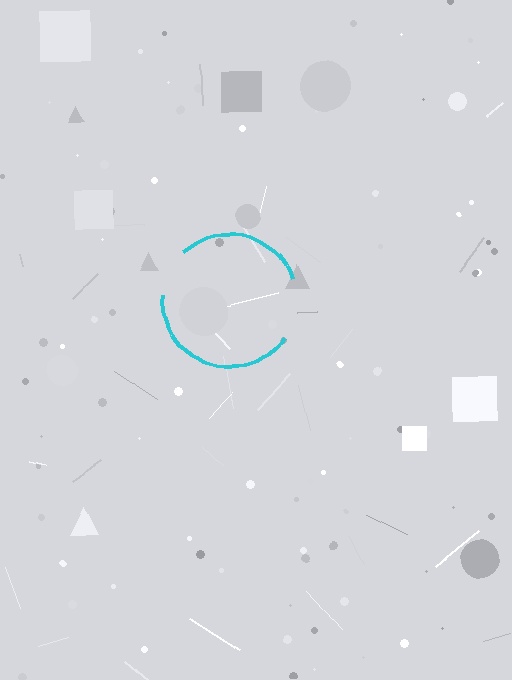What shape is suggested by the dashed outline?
The dashed outline suggests a circle.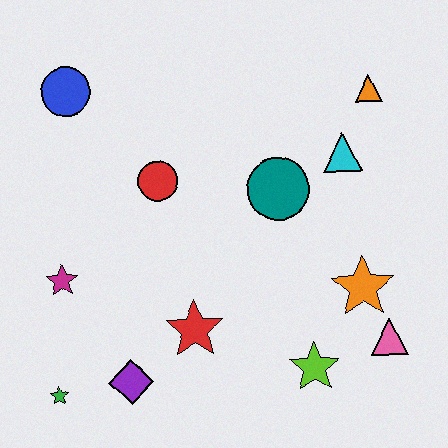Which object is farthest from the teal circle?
The green star is farthest from the teal circle.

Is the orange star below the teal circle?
Yes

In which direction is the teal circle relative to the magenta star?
The teal circle is to the right of the magenta star.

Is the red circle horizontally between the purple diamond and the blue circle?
No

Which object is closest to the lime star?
The pink triangle is closest to the lime star.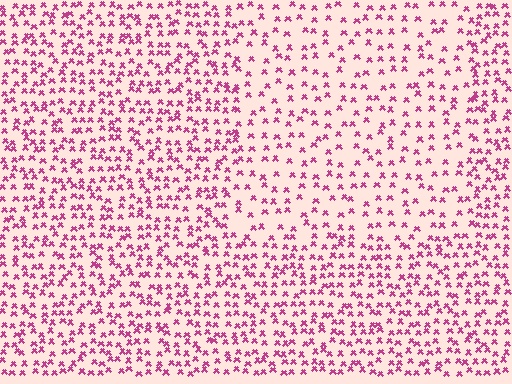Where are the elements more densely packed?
The elements are more densely packed outside the rectangle boundary.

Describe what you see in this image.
The image contains small magenta elements arranged at two different densities. A rectangle-shaped region is visible where the elements are less densely packed than the surrounding area.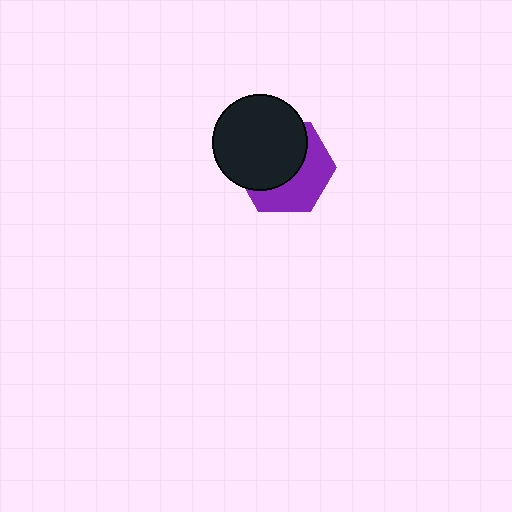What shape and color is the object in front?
The object in front is a black circle.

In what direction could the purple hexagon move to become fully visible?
The purple hexagon could move toward the lower-right. That would shift it out from behind the black circle entirely.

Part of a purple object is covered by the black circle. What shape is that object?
It is a hexagon.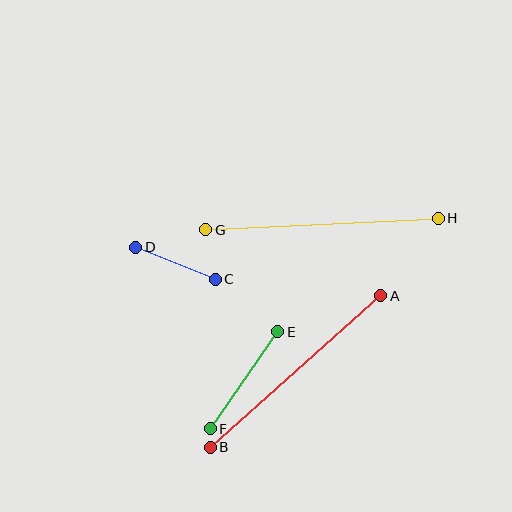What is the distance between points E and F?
The distance is approximately 118 pixels.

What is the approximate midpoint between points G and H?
The midpoint is at approximately (322, 224) pixels.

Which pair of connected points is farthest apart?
Points G and H are farthest apart.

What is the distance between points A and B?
The distance is approximately 228 pixels.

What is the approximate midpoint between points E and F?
The midpoint is at approximately (244, 380) pixels.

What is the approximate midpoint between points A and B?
The midpoint is at approximately (296, 371) pixels.